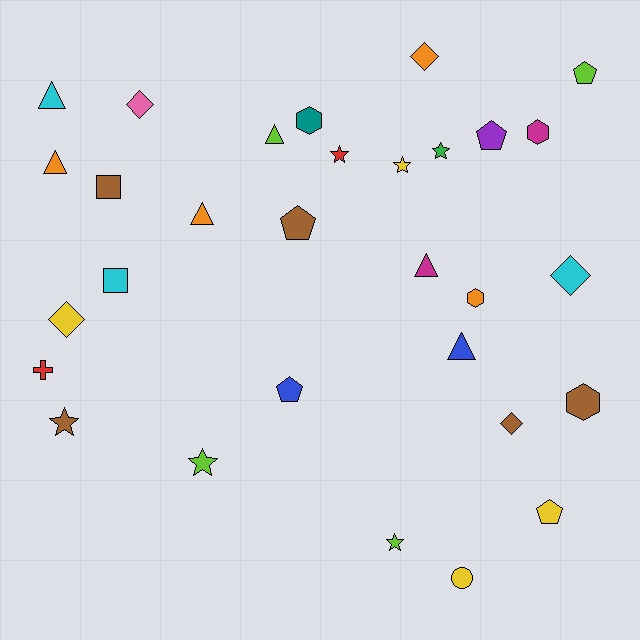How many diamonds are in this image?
There are 5 diamonds.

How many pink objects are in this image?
There is 1 pink object.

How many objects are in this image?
There are 30 objects.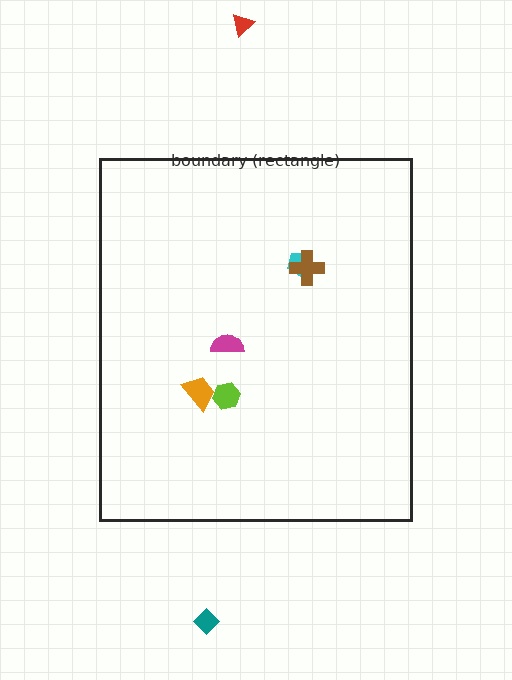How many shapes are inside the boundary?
5 inside, 2 outside.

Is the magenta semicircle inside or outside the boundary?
Inside.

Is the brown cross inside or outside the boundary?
Inside.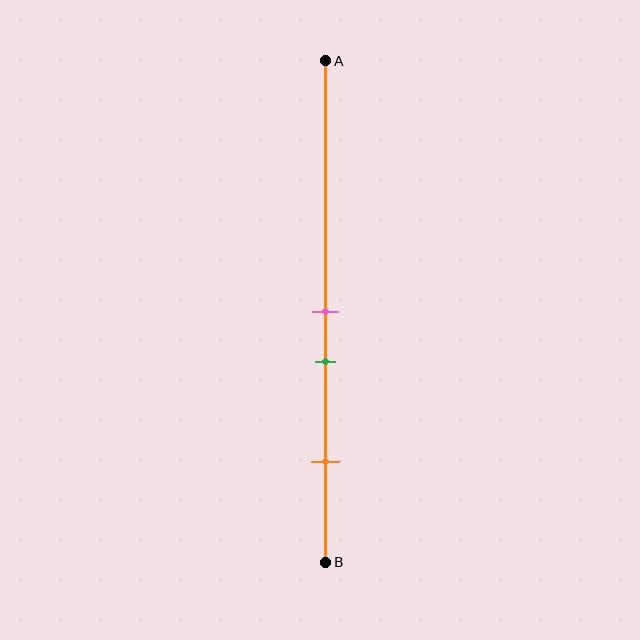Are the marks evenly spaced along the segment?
No, the marks are not evenly spaced.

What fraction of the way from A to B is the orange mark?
The orange mark is approximately 80% (0.8) of the way from A to B.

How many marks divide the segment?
There are 3 marks dividing the segment.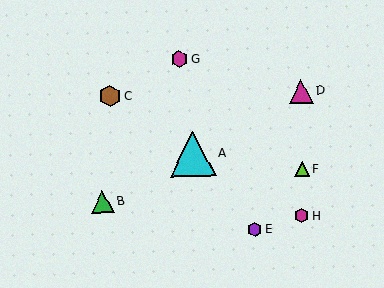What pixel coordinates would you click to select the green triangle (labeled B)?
Click at (102, 202) to select the green triangle B.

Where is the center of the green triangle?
The center of the green triangle is at (102, 202).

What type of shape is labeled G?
Shape G is a magenta hexagon.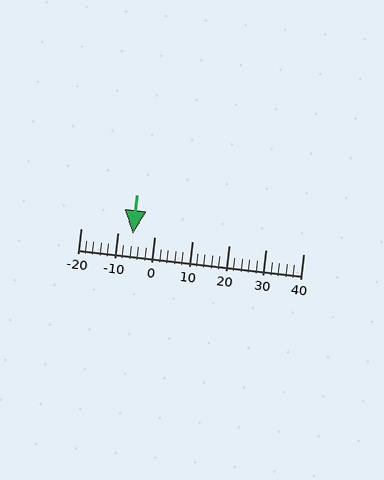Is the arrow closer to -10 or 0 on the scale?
The arrow is closer to -10.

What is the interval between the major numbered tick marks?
The major tick marks are spaced 10 units apart.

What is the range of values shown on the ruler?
The ruler shows values from -20 to 40.